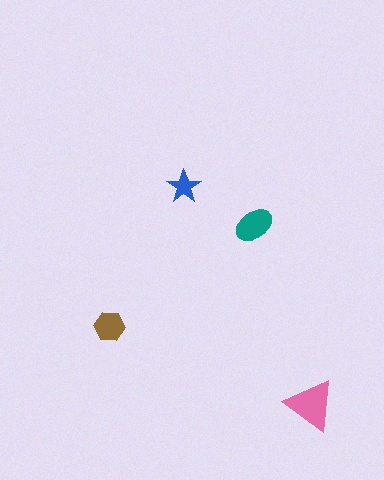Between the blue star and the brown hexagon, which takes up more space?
The brown hexagon.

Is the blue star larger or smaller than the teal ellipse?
Smaller.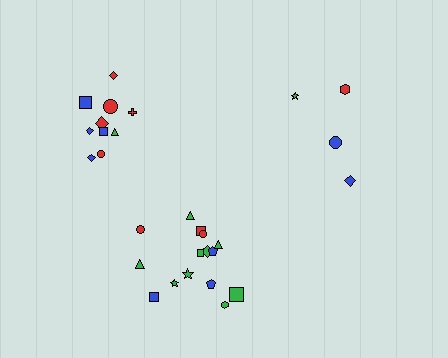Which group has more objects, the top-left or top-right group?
The top-left group.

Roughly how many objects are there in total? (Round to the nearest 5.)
Roughly 30 objects in total.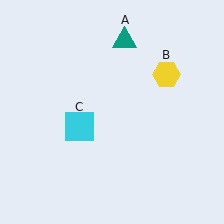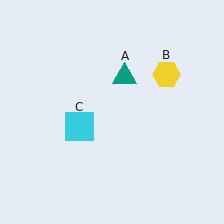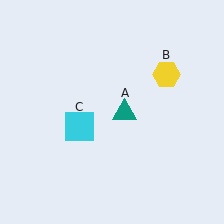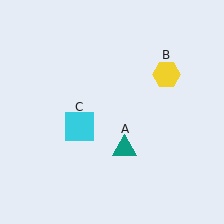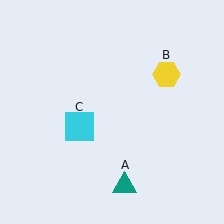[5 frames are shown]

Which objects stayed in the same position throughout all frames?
Yellow hexagon (object B) and cyan square (object C) remained stationary.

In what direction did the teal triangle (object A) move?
The teal triangle (object A) moved down.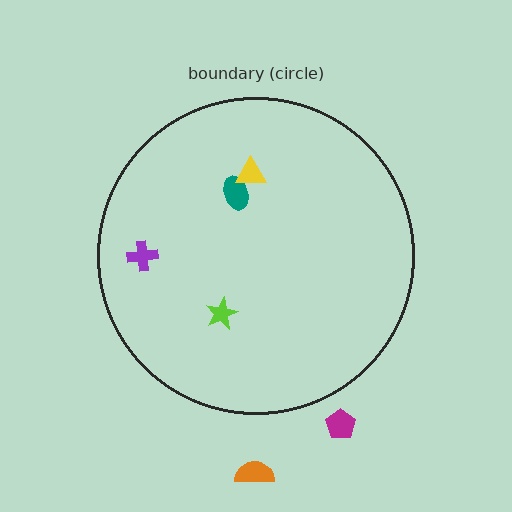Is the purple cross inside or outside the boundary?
Inside.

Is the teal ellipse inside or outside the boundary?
Inside.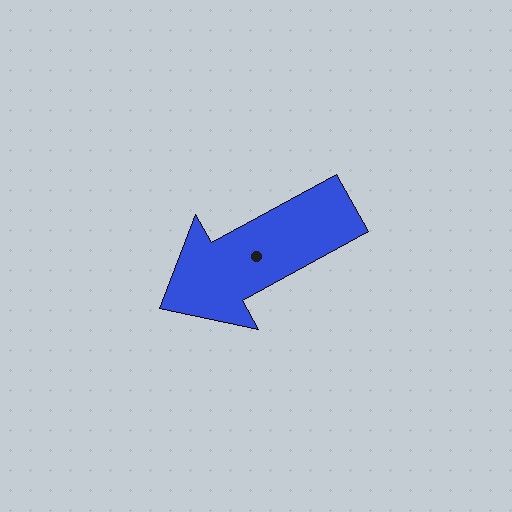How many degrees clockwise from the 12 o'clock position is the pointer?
Approximately 241 degrees.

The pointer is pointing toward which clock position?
Roughly 8 o'clock.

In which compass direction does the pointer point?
Southwest.